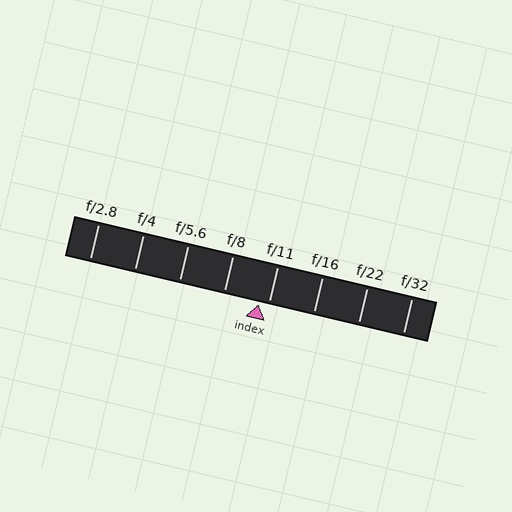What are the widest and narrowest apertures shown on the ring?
The widest aperture shown is f/2.8 and the narrowest is f/32.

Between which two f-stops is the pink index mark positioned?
The index mark is between f/8 and f/11.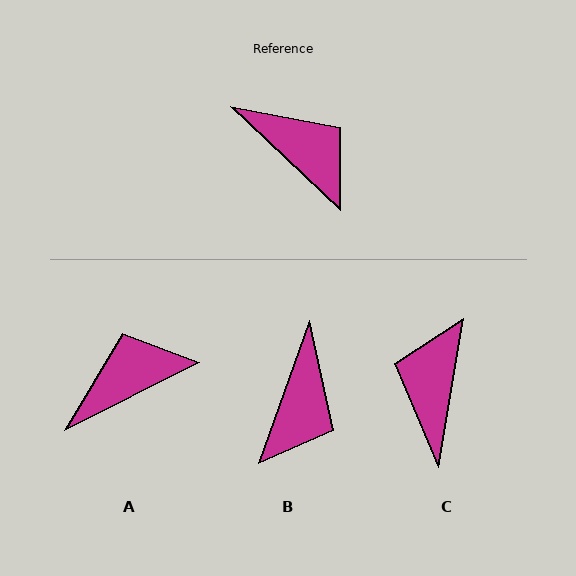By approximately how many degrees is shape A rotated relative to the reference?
Approximately 70 degrees counter-clockwise.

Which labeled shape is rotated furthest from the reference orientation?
C, about 124 degrees away.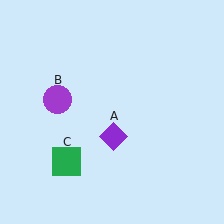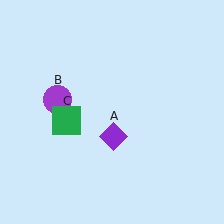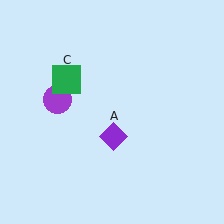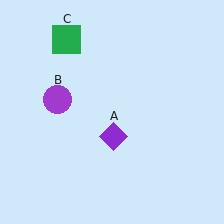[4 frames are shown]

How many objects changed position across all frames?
1 object changed position: green square (object C).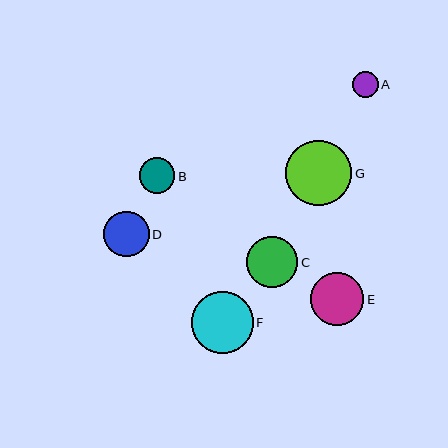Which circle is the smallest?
Circle A is the smallest with a size of approximately 26 pixels.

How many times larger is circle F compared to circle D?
Circle F is approximately 1.4 times the size of circle D.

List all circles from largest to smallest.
From largest to smallest: G, F, E, C, D, B, A.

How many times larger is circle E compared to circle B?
Circle E is approximately 1.5 times the size of circle B.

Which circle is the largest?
Circle G is the largest with a size of approximately 66 pixels.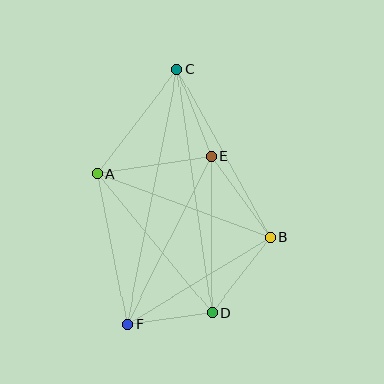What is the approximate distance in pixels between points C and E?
The distance between C and E is approximately 93 pixels.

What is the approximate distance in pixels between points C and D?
The distance between C and D is approximately 246 pixels.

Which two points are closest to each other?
Points D and F are closest to each other.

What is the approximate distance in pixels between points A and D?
The distance between A and D is approximately 180 pixels.